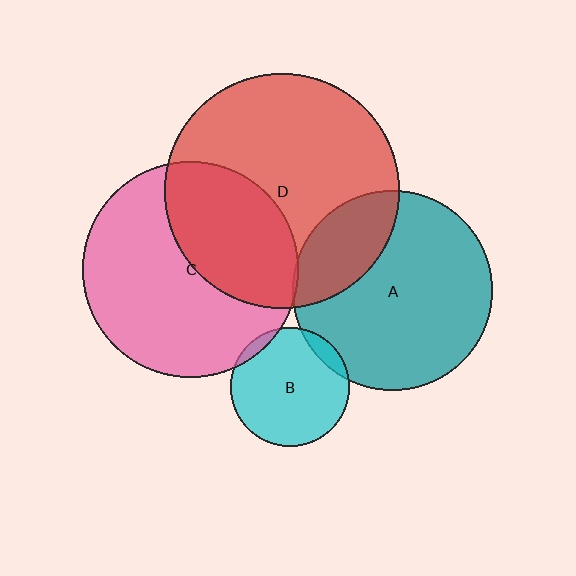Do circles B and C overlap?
Yes.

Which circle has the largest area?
Circle D (red).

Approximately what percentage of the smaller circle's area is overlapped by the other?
Approximately 5%.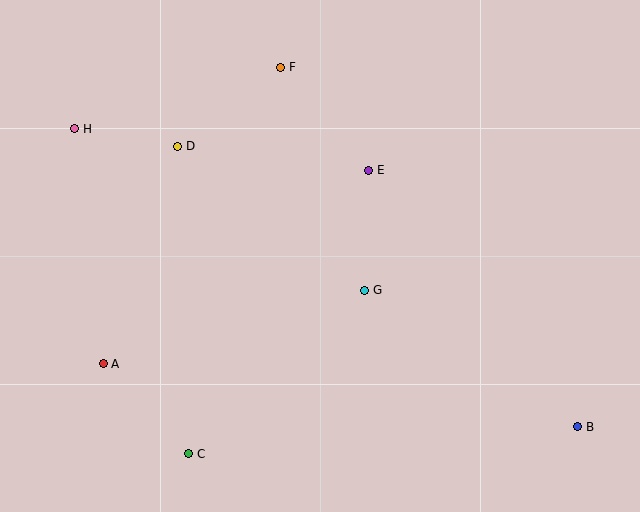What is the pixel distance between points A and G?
The distance between A and G is 272 pixels.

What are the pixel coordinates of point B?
Point B is at (578, 427).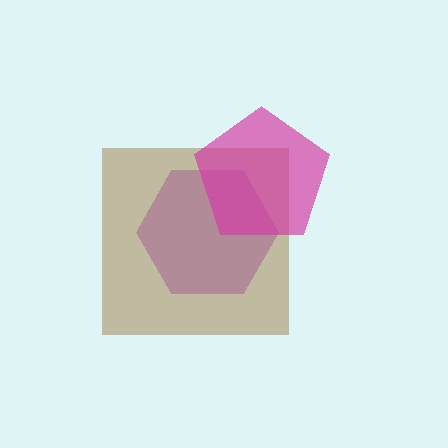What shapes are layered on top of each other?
The layered shapes are: a purple hexagon, a brown square, a magenta pentagon.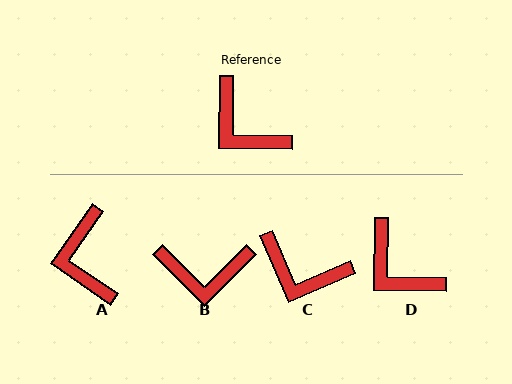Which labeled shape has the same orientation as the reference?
D.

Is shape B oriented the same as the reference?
No, it is off by about 46 degrees.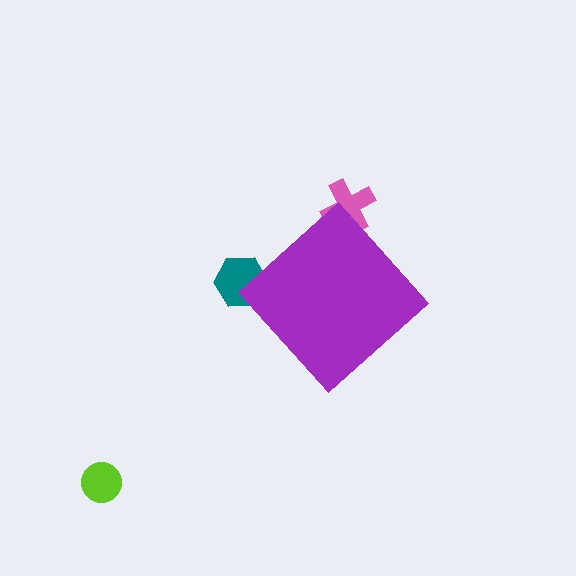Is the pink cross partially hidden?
Yes, the pink cross is partially hidden behind the purple diamond.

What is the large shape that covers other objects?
A purple diamond.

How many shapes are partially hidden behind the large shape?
2 shapes are partially hidden.